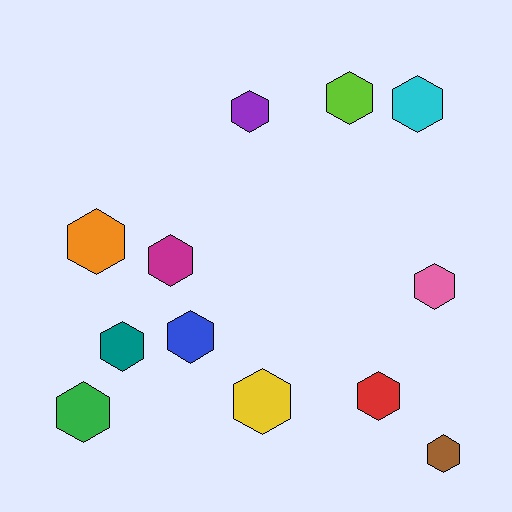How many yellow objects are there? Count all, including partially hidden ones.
There is 1 yellow object.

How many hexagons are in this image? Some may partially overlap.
There are 12 hexagons.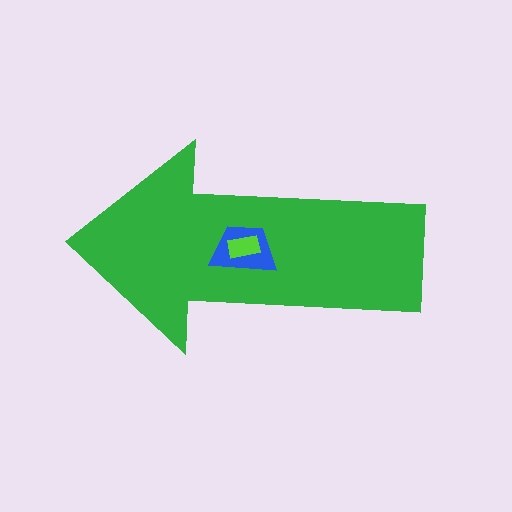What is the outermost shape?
The green arrow.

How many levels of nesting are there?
3.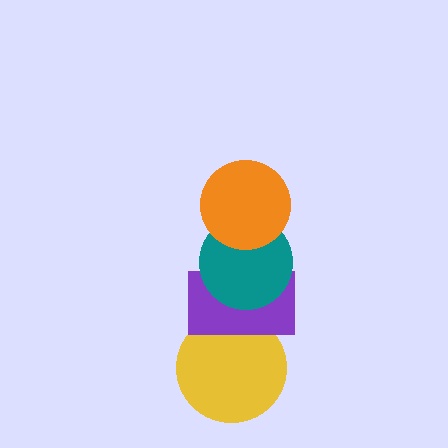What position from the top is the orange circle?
The orange circle is 1st from the top.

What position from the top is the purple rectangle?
The purple rectangle is 3rd from the top.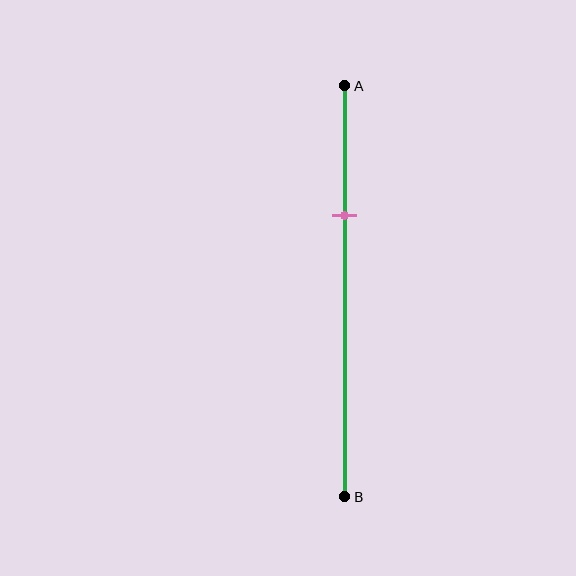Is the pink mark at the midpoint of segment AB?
No, the mark is at about 30% from A, not at the 50% midpoint.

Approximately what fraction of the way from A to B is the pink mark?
The pink mark is approximately 30% of the way from A to B.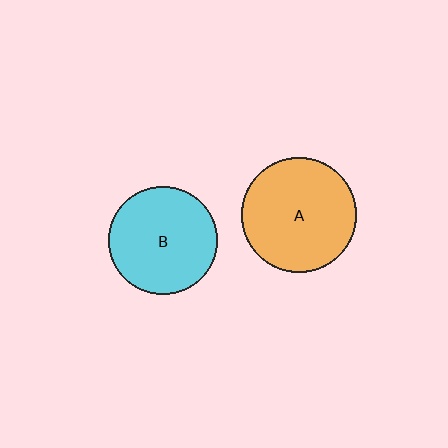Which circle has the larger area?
Circle A (orange).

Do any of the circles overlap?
No, none of the circles overlap.